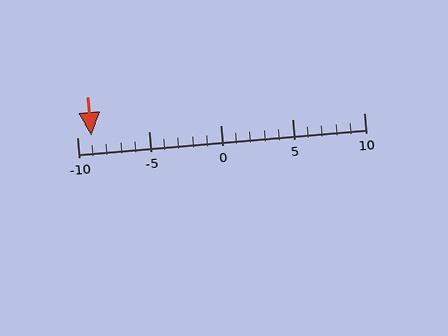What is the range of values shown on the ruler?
The ruler shows values from -10 to 10.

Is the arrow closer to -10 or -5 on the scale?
The arrow is closer to -10.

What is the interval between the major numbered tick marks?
The major tick marks are spaced 5 units apart.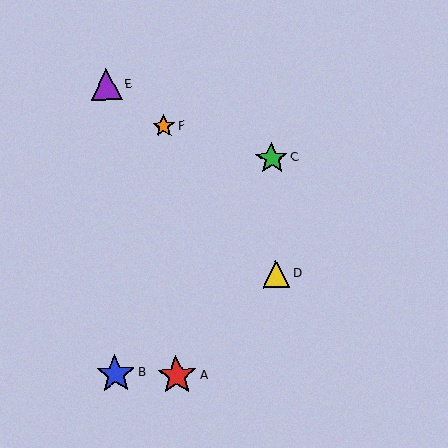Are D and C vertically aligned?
Yes, both are at x≈276.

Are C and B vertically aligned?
No, C is at x≈272 and B is at x≈115.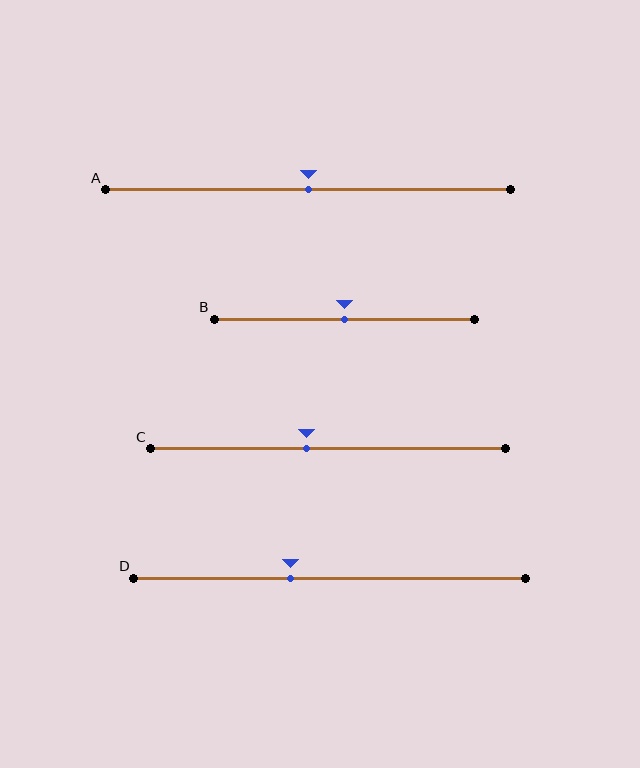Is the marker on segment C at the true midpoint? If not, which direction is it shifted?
No, the marker on segment C is shifted to the left by about 6% of the segment length.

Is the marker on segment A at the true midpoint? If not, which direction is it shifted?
Yes, the marker on segment A is at the true midpoint.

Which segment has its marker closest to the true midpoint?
Segment A has its marker closest to the true midpoint.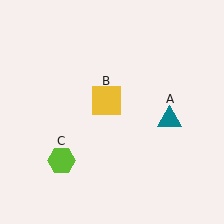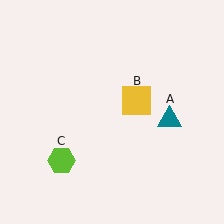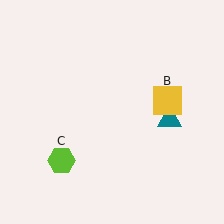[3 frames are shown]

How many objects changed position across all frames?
1 object changed position: yellow square (object B).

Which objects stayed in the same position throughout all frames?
Teal triangle (object A) and lime hexagon (object C) remained stationary.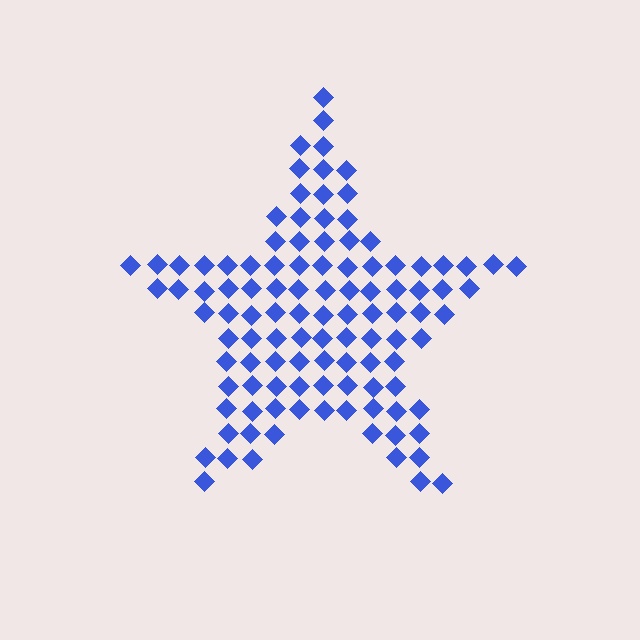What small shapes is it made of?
It is made of small diamonds.